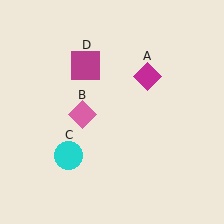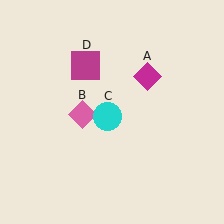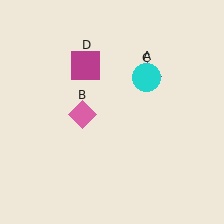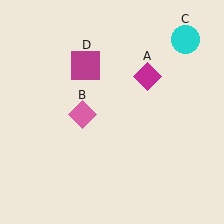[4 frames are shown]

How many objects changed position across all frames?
1 object changed position: cyan circle (object C).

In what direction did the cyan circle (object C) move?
The cyan circle (object C) moved up and to the right.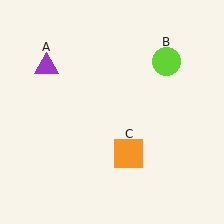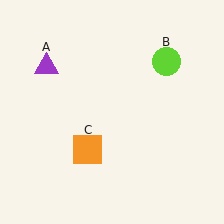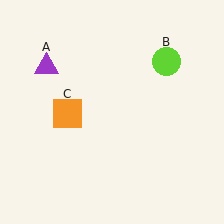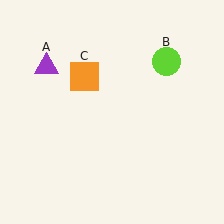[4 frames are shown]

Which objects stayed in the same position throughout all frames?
Purple triangle (object A) and lime circle (object B) remained stationary.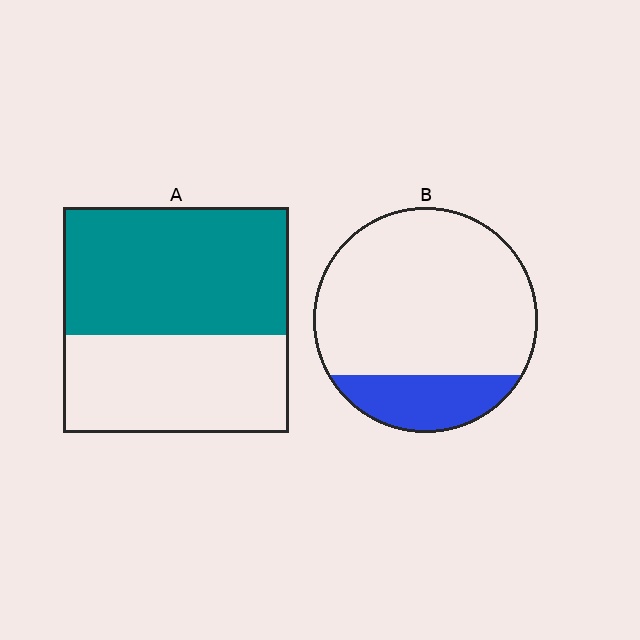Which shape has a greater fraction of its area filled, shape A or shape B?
Shape A.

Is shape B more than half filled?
No.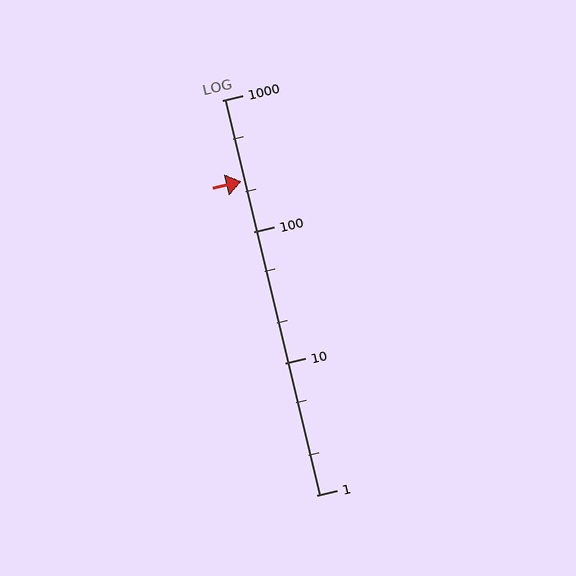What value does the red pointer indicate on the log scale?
The pointer indicates approximately 240.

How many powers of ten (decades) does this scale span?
The scale spans 3 decades, from 1 to 1000.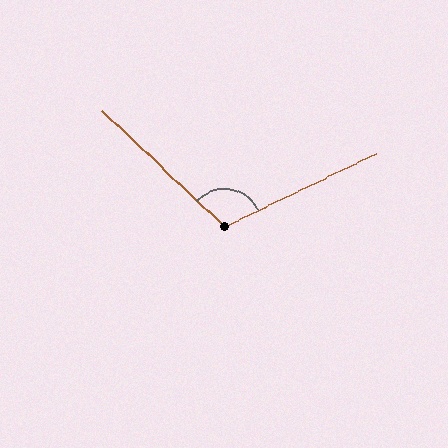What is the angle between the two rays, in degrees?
Approximately 111 degrees.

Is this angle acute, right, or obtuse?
It is obtuse.